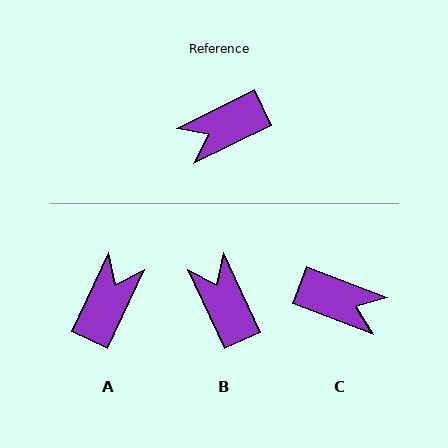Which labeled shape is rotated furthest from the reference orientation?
A, about 141 degrees away.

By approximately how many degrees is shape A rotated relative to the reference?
Approximately 141 degrees clockwise.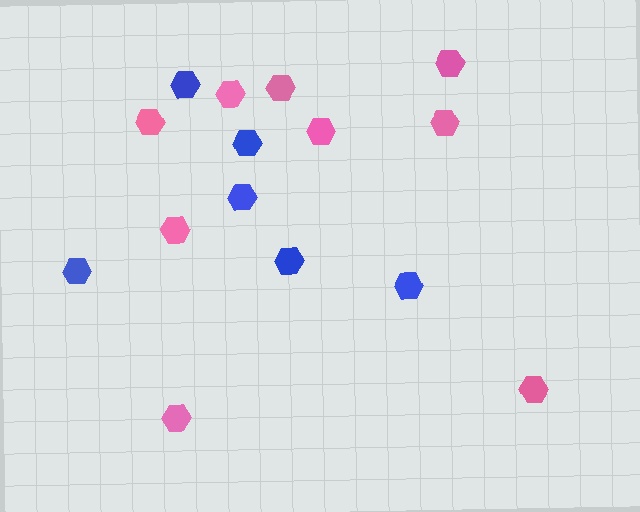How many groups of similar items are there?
There are 2 groups: one group of blue hexagons (6) and one group of pink hexagons (9).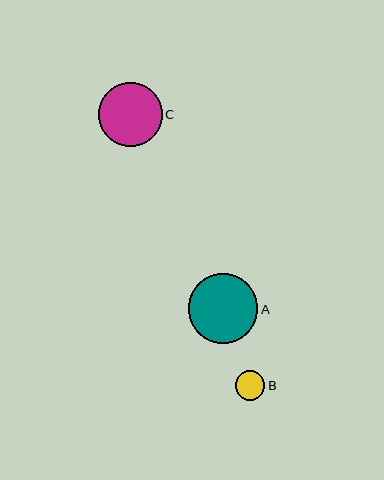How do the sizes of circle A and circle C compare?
Circle A and circle C are approximately the same size.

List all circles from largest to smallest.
From largest to smallest: A, C, B.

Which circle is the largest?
Circle A is the largest with a size of approximately 70 pixels.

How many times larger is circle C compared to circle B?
Circle C is approximately 2.1 times the size of circle B.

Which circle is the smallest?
Circle B is the smallest with a size of approximately 30 pixels.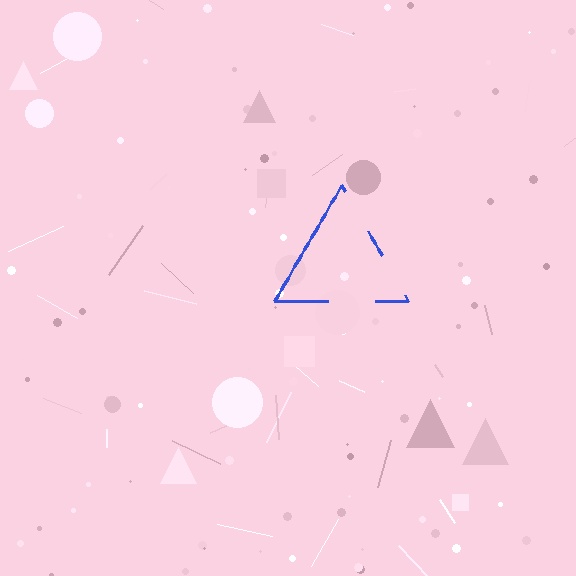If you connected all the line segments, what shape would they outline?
They would outline a triangle.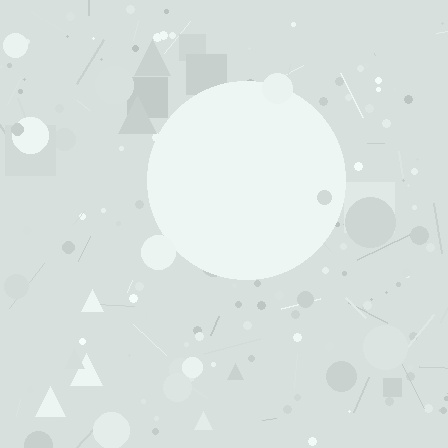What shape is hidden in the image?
A circle is hidden in the image.